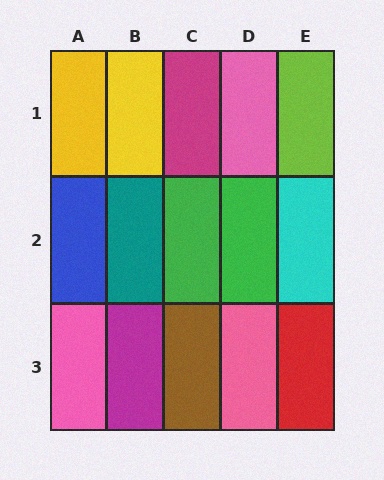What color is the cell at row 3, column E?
Red.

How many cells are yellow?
2 cells are yellow.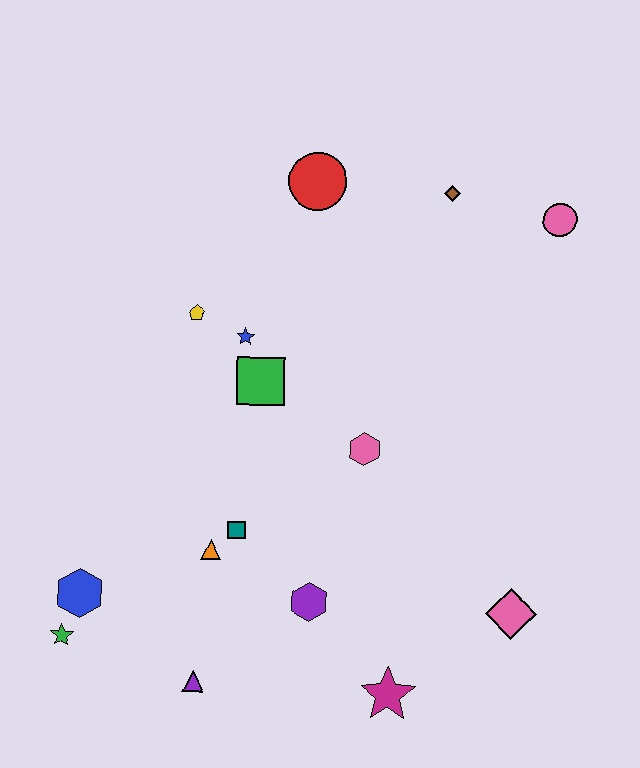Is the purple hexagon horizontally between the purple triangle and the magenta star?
Yes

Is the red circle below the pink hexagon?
No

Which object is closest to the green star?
The blue hexagon is closest to the green star.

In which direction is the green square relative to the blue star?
The green square is below the blue star.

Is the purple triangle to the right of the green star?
Yes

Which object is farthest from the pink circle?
The green star is farthest from the pink circle.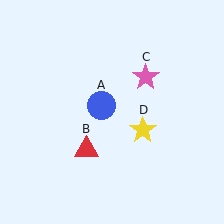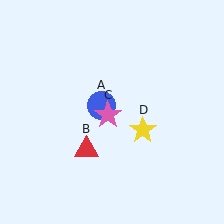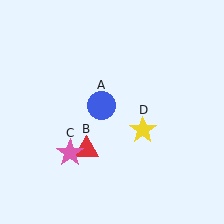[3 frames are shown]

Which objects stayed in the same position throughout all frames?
Blue circle (object A) and red triangle (object B) and yellow star (object D) remained stationary.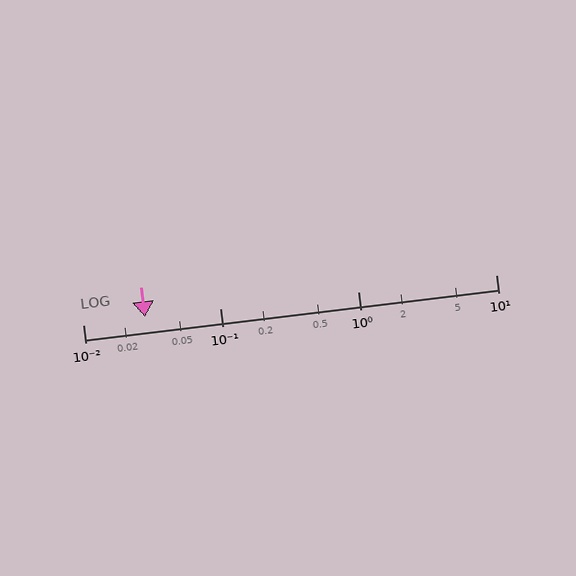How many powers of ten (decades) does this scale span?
The scale spans 3 decades, from 0.01 to 10.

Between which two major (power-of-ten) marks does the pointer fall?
The pointer is between 0.01 and 0.1.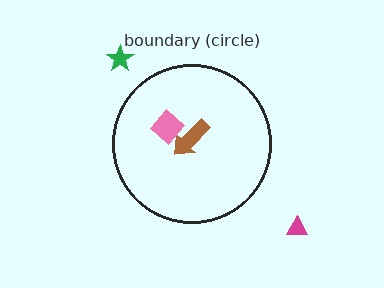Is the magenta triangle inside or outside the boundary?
Outside.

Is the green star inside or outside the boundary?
Outside.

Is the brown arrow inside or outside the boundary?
Inside.